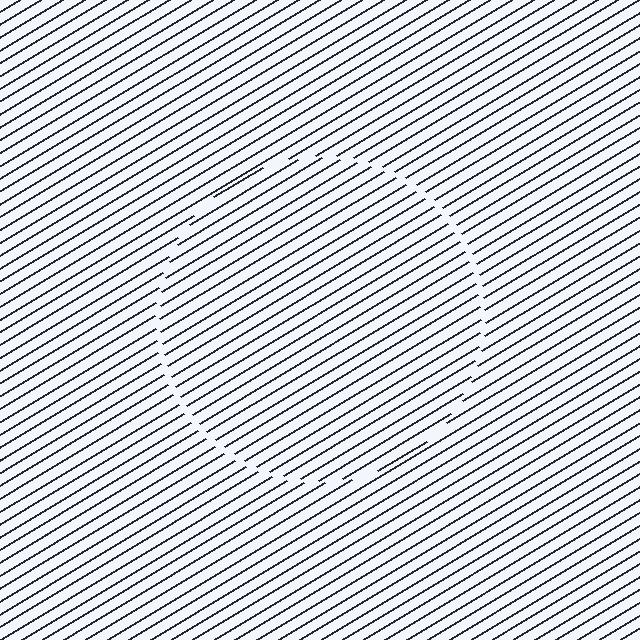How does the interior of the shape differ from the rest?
The interior of the shape contains the same grating, shifted by half a period — the contour is defined by the phase discontinuity where line-ends from the inner and outer gratings abut.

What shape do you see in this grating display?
An illusory circle. The interior of the shape contains the same grating, shifted by half a period — the contour is defined by the phase discontinuity where line-ends from the inner and outer gratings abut.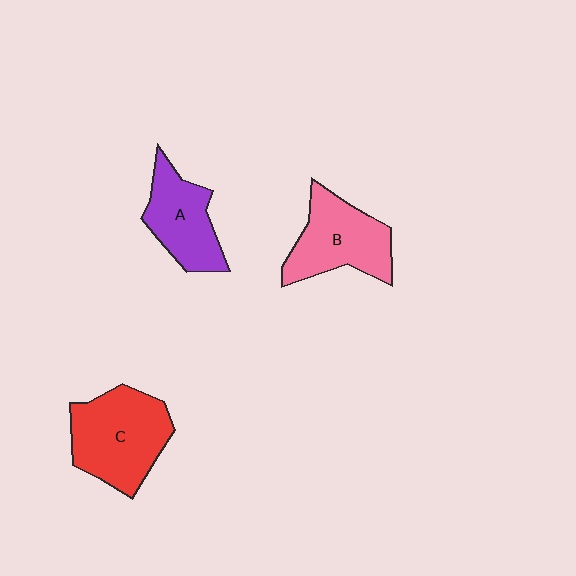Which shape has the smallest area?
Shape A (purple).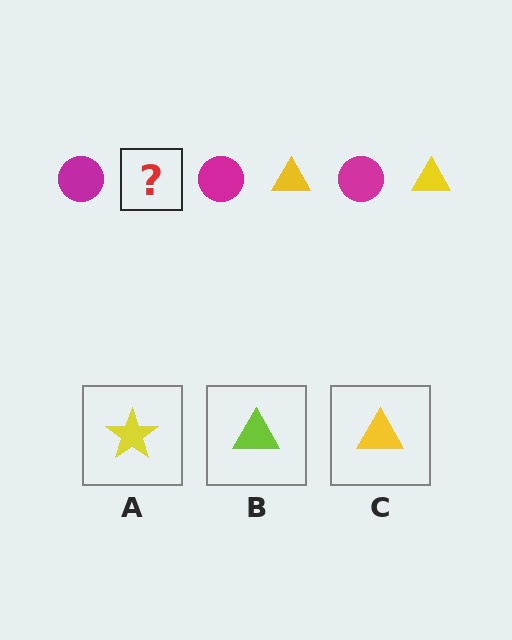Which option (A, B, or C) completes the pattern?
C.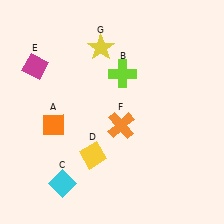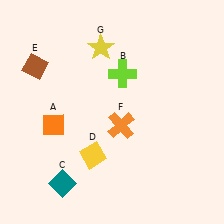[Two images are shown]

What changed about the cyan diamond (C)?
In Image 1, C is cyan. In Image 2, it changed to teal.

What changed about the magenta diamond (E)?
In Image 1, E is magenta. In Image 2, it changed to brown.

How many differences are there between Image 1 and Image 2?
There are 2 differences between the two images.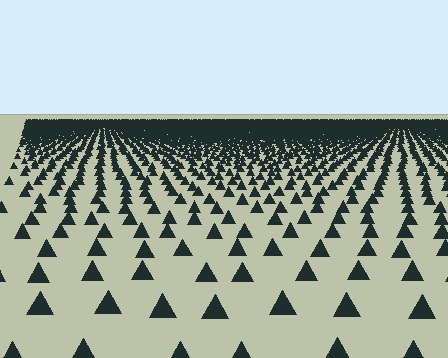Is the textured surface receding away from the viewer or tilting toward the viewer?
The surface is receding away from the viewer. Texture elements get smaller and denser toward the top.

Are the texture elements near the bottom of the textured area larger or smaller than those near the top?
Larger. Near the bottom, elements are closer to the viewer and appear at a bigger on-screen size.